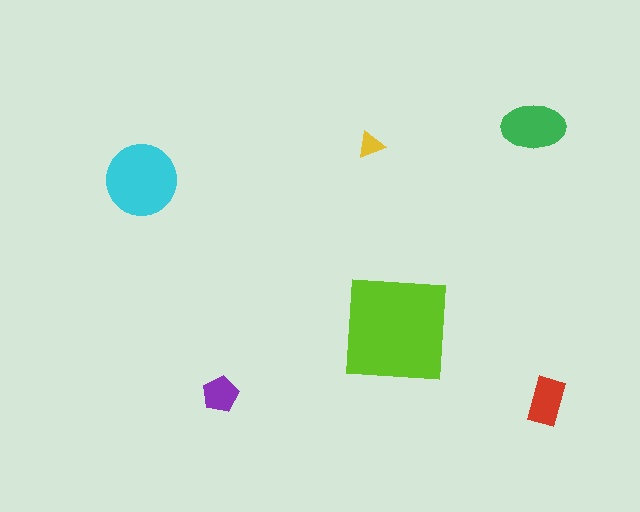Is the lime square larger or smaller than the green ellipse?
Larger.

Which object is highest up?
The green ellipse is topmost.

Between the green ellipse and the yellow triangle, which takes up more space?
The green ellipse.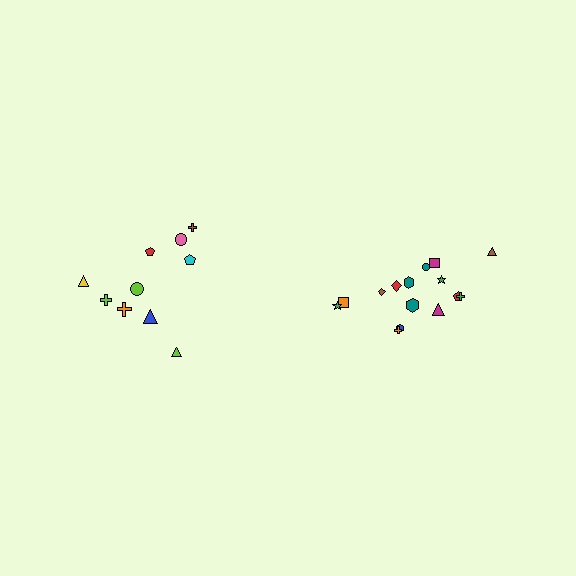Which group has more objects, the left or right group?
The right group.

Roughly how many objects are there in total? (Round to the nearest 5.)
Roughly 25 objects in total.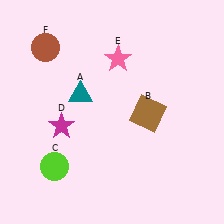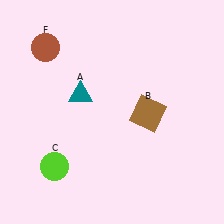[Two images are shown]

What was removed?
The magenta star (D), the pink star (E) were removed in Image 2.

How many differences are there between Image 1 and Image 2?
There are 2 differences between the two images.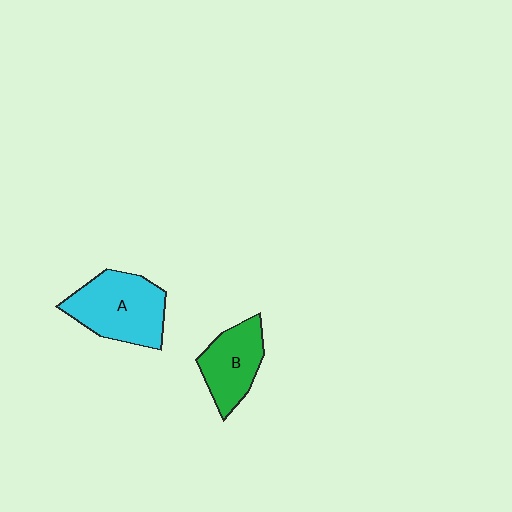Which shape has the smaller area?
Shape B (green).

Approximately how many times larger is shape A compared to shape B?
Approximately 1.4 times.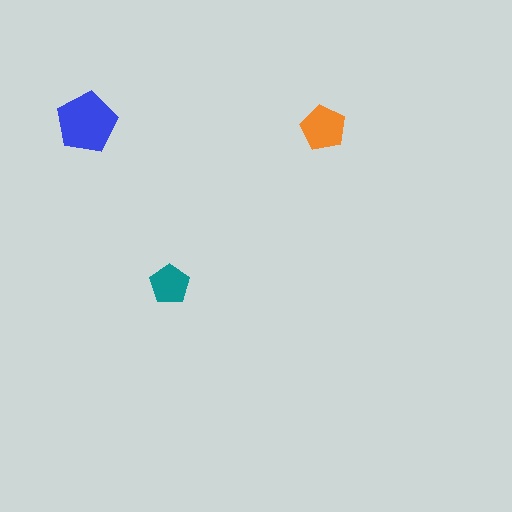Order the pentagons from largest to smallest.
the blue one, the orange one, the teal one.